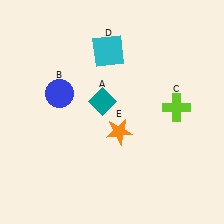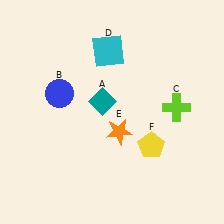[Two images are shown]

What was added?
A yellow pentagon (F) was added in Image 2.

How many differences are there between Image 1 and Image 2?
There is 1 difference between the two images.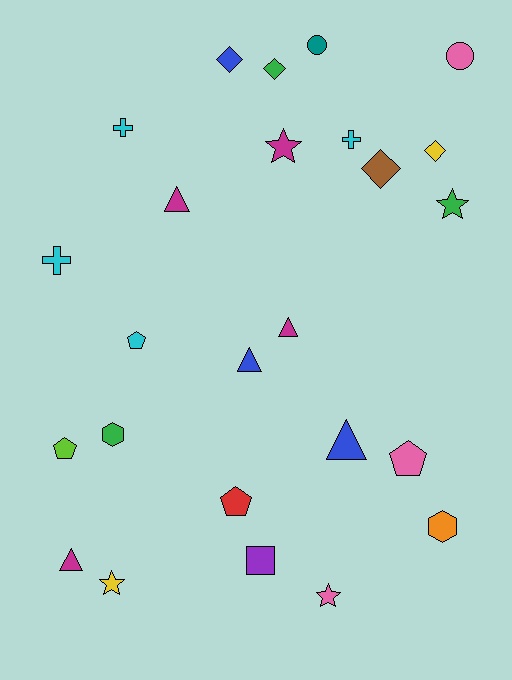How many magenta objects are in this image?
There are 4 magenta objects.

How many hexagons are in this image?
There are 2 hexagons.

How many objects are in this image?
There are 25 objects.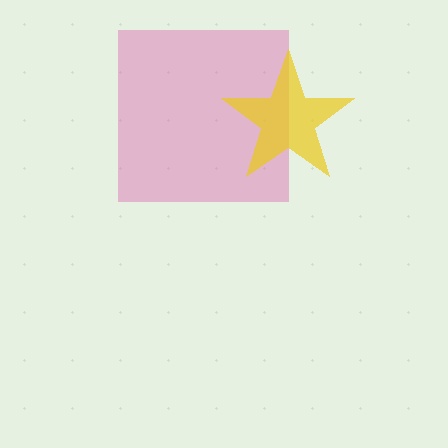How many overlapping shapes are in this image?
There are 2 overlapping shapes in the image.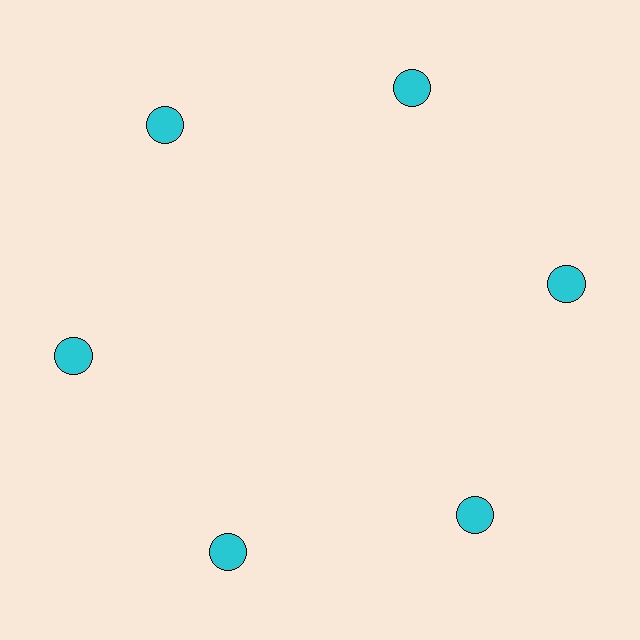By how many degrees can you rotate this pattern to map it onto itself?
The pattern maps onto itself every 60 degrees of rotation.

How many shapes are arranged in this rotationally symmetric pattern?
There are 6 shapes, arranged in 6 groups of 1.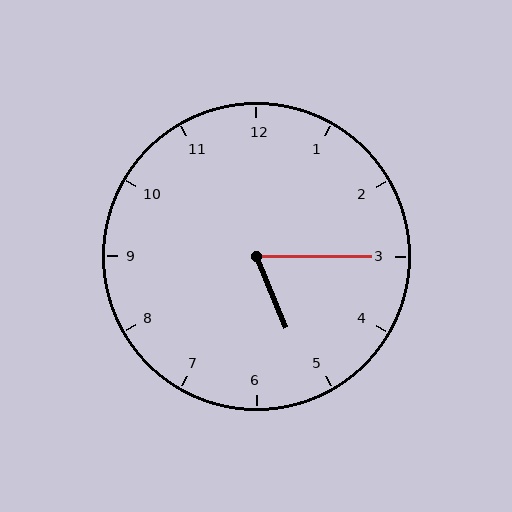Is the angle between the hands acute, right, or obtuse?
It is acute.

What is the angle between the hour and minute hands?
Approximately 68 degrees.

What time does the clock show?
5:15.